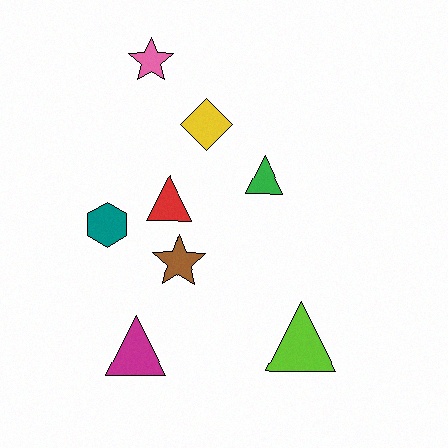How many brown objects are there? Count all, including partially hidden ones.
There is 1 brown object.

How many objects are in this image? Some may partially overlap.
There are 8 objects.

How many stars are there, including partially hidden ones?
There are 2 stars.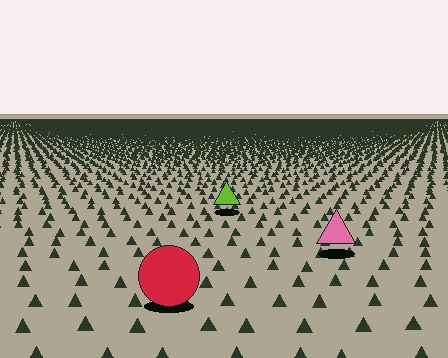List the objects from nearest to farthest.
From nearest to farthest: the red circle, the pink triangle, the lime triangle.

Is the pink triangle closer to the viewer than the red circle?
No. The red circle is closer — you can tell from the texture gradient: the ground texture is coarser near it.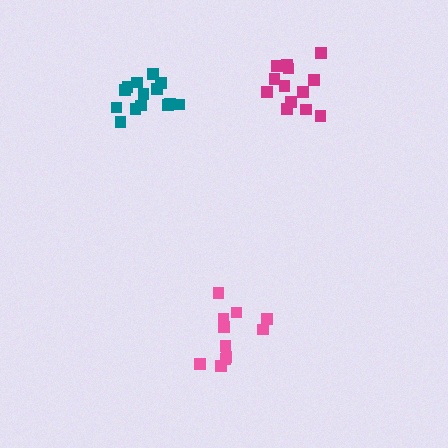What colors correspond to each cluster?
The clusters are colored: pink, magenta, teal.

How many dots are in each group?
Group 1: 11 dots, Group 2: 13 dots, Group 3: 15 dots (39 total).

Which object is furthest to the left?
The teal cluster is leftmost.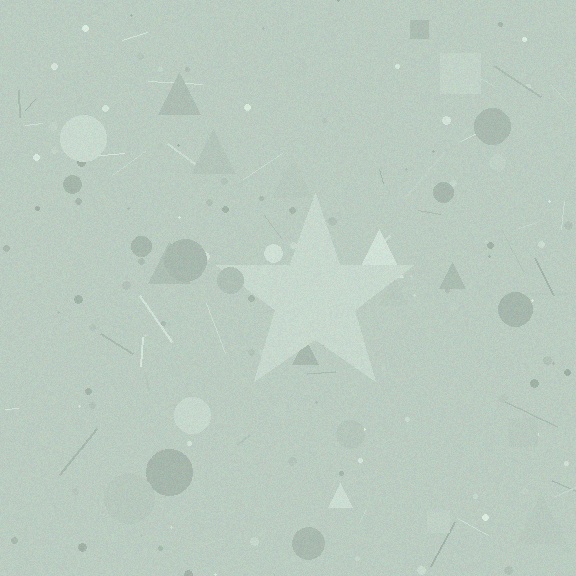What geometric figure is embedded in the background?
A star is embedded in the background.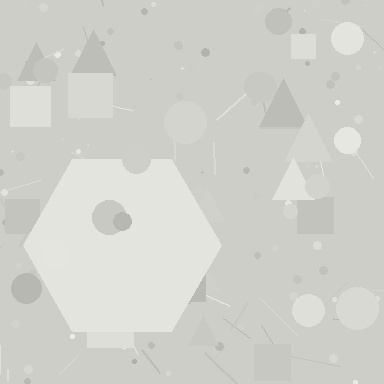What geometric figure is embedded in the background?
A hexagon is embedded in the background.